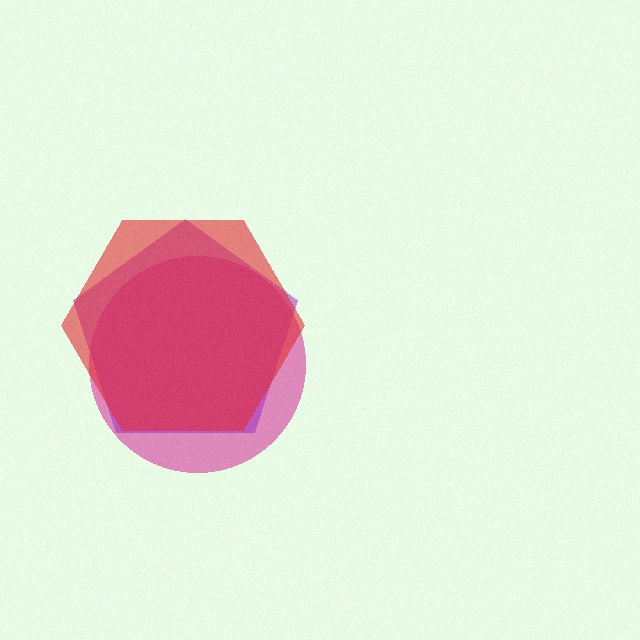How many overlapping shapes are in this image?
There are 3 overlapping shapes in the image.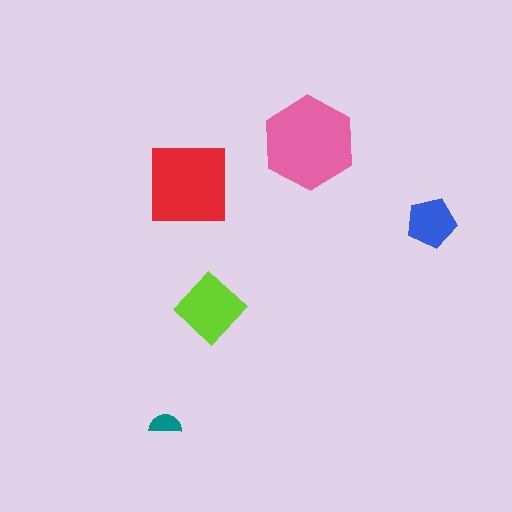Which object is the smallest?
The teal semicircle.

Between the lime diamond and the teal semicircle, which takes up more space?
The lime diamond.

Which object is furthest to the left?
The teal semicircle is leftmost.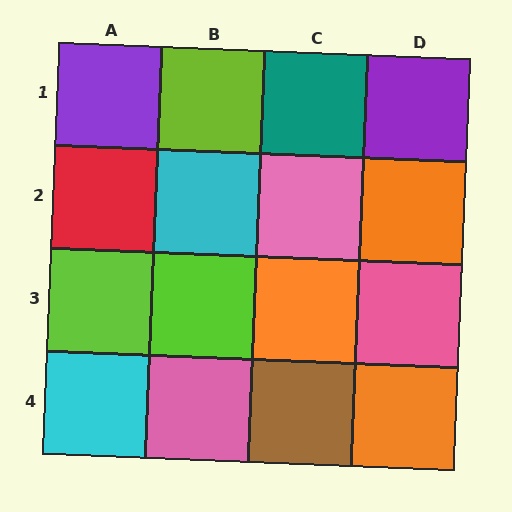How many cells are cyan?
2 cells are cyan.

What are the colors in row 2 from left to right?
Red, cyan, pink, orange.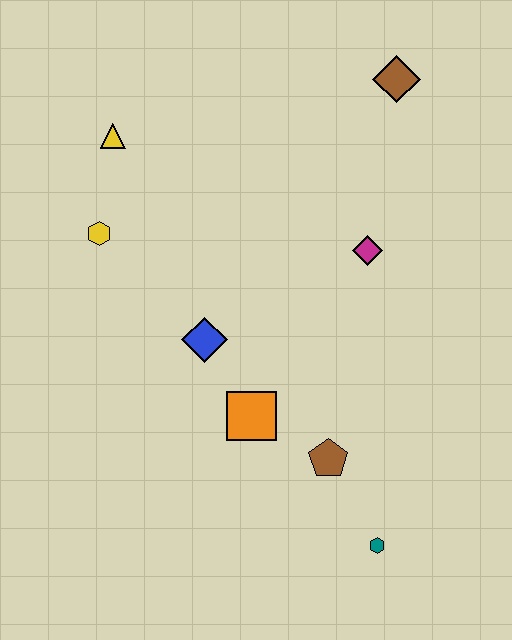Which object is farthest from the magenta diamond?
The teal hexagon is farthest from the magenta diamond.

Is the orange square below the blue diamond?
Yes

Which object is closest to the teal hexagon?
The brown pentagon is closest to the teal hexagon.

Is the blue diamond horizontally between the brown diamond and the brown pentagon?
No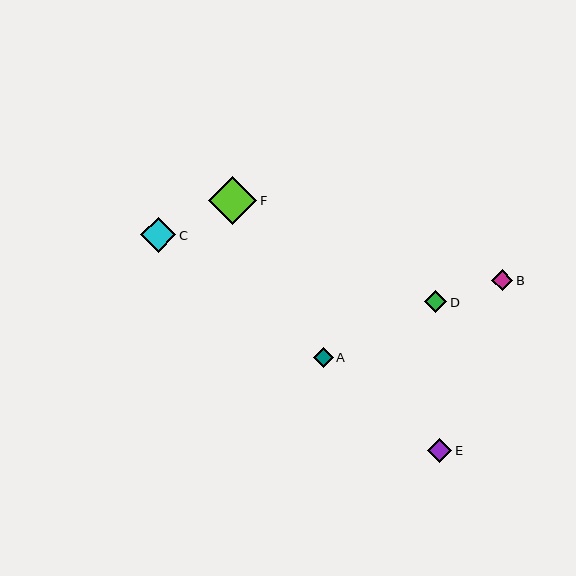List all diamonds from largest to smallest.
From largest to smallest: F, C, E, D, B, A.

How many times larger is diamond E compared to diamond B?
Diamond E is approximately 1.1 times the size of diamond B.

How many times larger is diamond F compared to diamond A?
Diamond F is approximately 2.4 times the size of diamond A.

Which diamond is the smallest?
Diamond A is the smallest with a size of approximately 20 pixels.